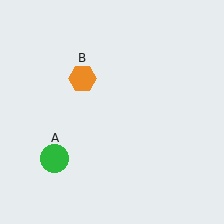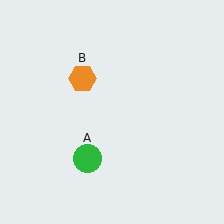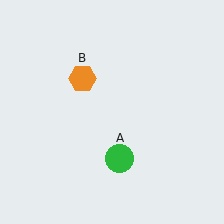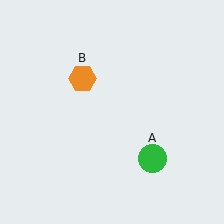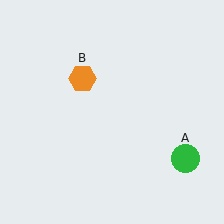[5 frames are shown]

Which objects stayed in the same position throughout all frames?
Orange hexagon (object B) remained stationary.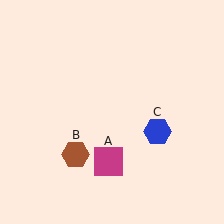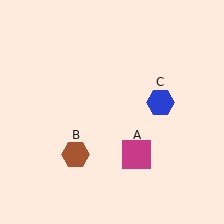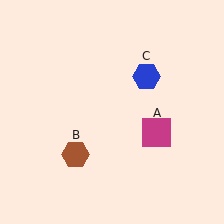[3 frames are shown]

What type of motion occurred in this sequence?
The magenta square (object A), blue hexagon (object C) rotated counterclockwise around the center of the scene.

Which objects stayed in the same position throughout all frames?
Brown hexagon (object B) remained stationary.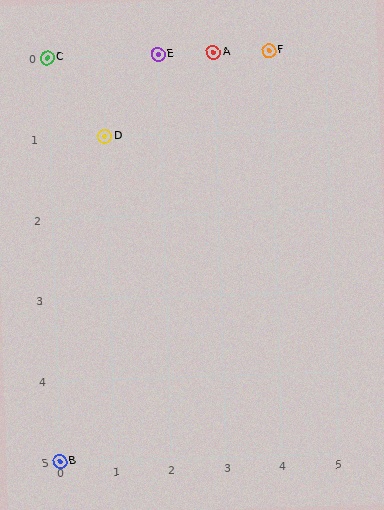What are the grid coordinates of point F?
Point F is at grid coordinates (4, 0).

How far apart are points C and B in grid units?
Points C and B are 5 rows apart.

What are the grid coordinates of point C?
Point C is at grid coordinates (0, 0).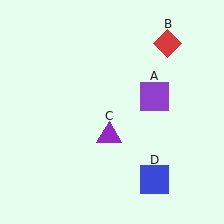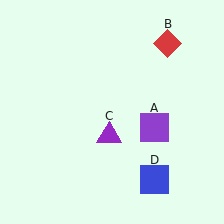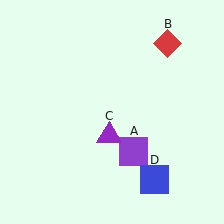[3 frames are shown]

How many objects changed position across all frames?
1 object changed position: purple square (object A).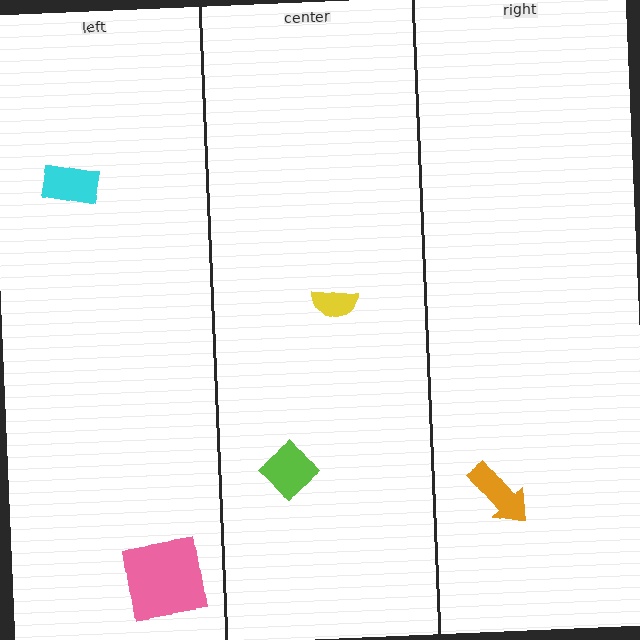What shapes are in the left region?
The cyan rectangle, the pink square.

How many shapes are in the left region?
2.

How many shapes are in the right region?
1.